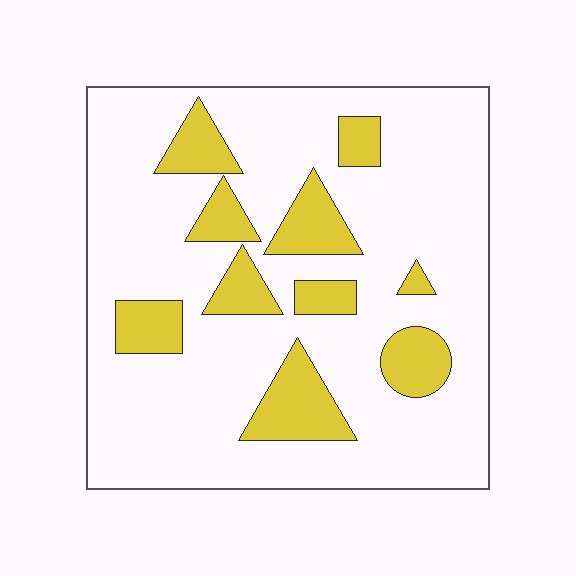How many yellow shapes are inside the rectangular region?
10.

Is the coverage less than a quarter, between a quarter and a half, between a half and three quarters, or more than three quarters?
Less than a quarter.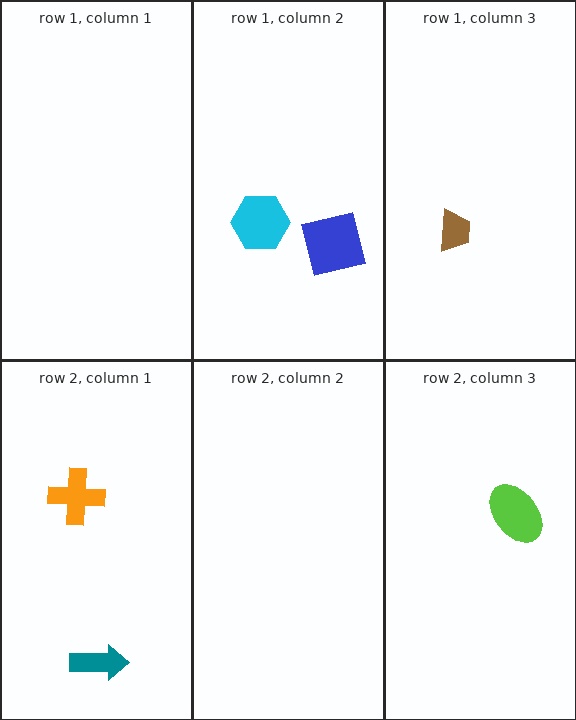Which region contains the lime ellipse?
The row 2, column 3 region.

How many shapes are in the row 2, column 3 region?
1.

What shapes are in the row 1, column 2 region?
The cyan hexagon, the blue square.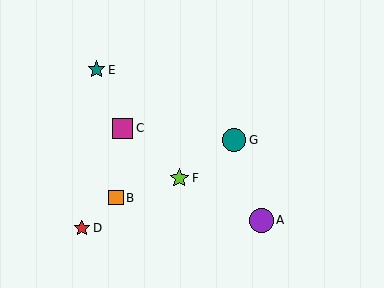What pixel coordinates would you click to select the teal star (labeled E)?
Click at (96, 70) to select the teal star E.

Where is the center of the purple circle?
The center of the purple circle is at (261, 220).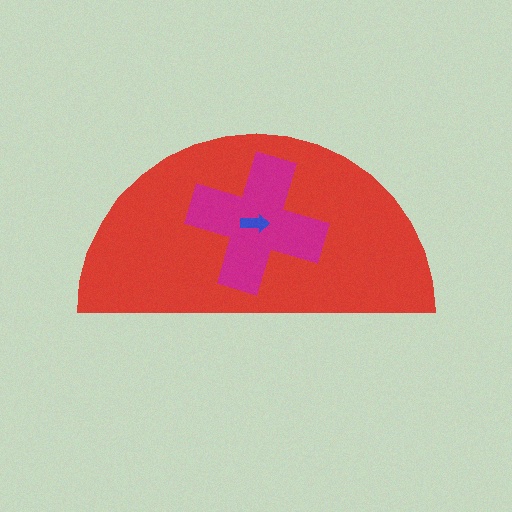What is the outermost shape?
The red semicircle.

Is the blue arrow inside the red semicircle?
Yes.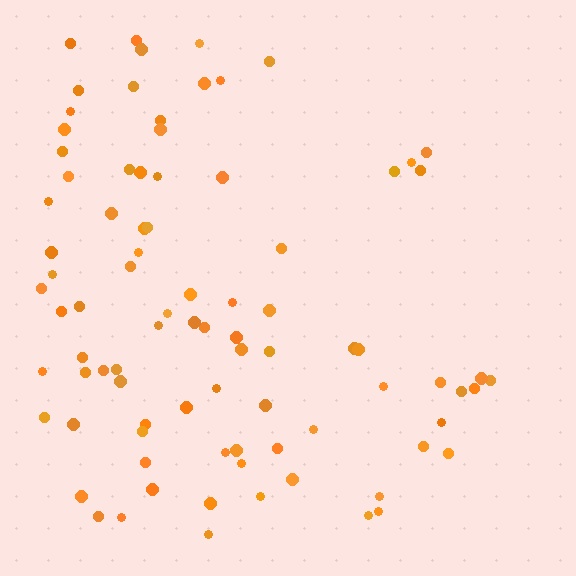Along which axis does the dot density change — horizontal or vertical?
Horizontal.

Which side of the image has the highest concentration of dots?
The left.